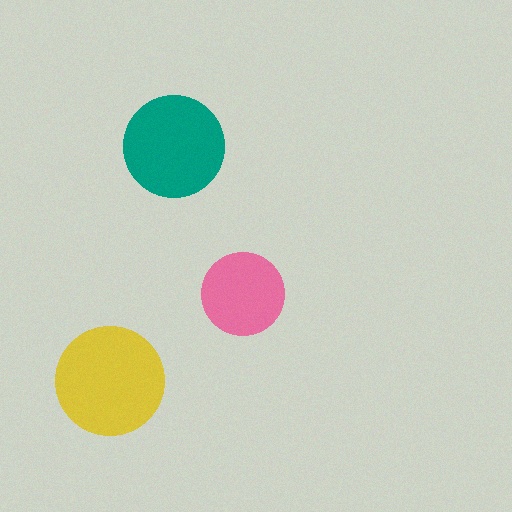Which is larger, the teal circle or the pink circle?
The teal one.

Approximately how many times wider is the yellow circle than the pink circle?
About 1.5 times wider.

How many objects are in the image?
There are 3 objects in the image.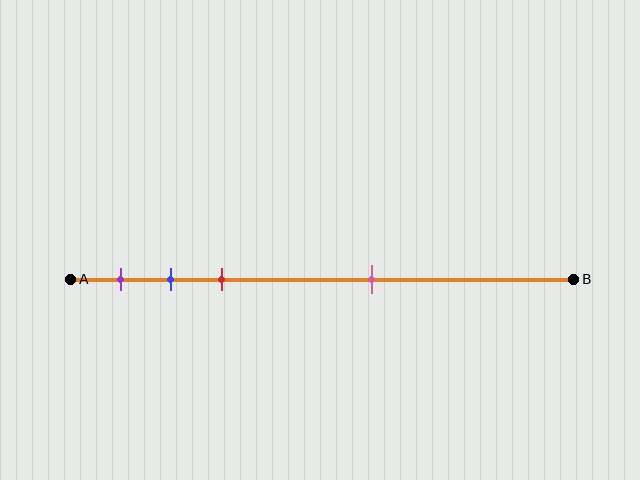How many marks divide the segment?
There are 4 marks dividing the segment.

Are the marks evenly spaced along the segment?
No, the marks are not evenly spaced.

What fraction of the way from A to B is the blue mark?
The blue mark is approximately 20% (0.2) of the way from A to B.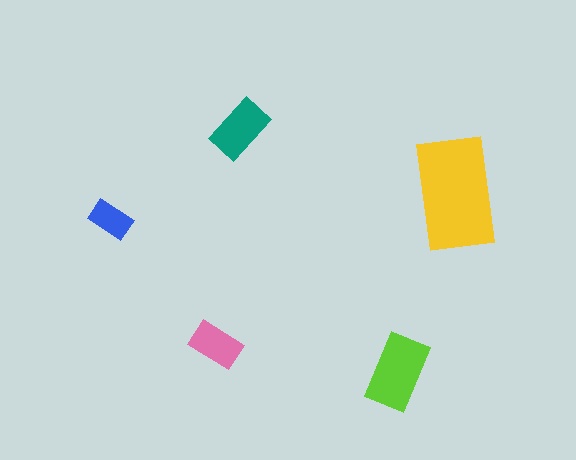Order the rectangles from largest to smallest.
the yellow one, the lime one, the teal one, the pink one, the blue one.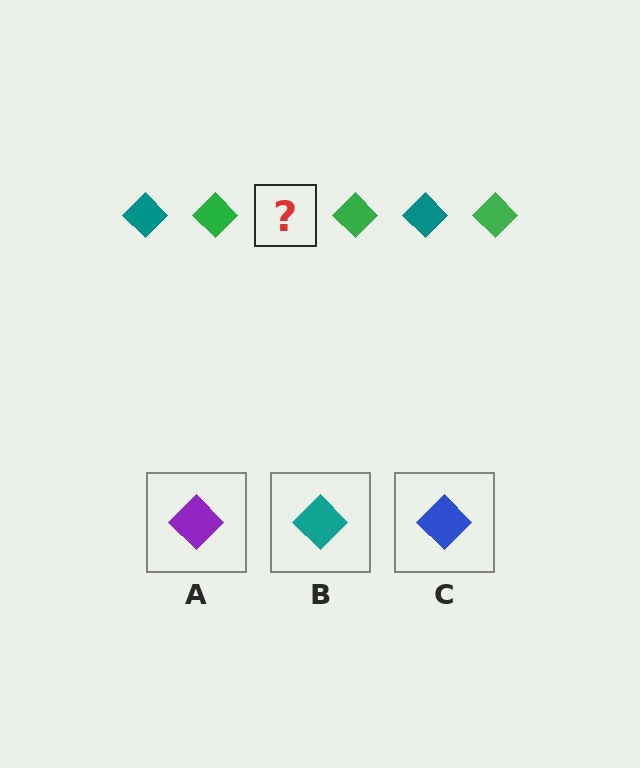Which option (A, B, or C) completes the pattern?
B.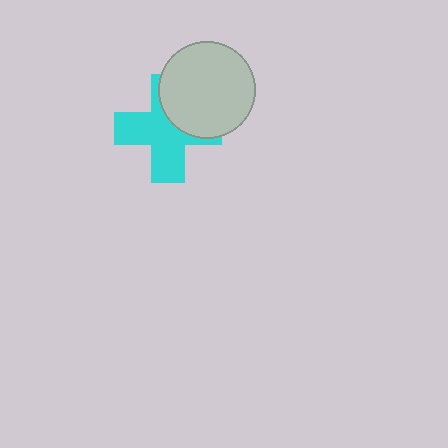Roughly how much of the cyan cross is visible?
About half of it is visible (roughly 64%).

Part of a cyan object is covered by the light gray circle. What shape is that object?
It is a cross.